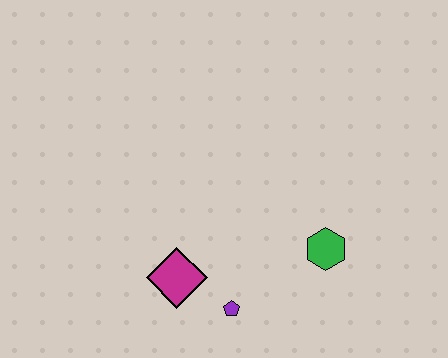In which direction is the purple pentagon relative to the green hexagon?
The purple pentagon is to the left of the green hexagon.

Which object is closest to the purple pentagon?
The magenta diamond is closest to the purple pentagon.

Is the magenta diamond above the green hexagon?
No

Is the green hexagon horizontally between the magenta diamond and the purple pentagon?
No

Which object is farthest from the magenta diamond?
The green hexagon is farthest from the magenta diamond.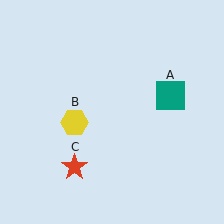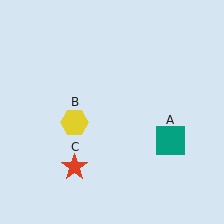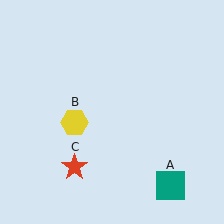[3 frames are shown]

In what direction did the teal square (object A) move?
The teal square (object A) moved down.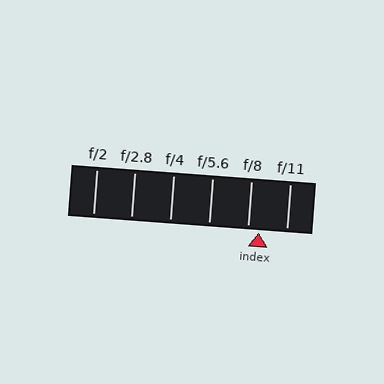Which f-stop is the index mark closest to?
The index mark is closest to f/8.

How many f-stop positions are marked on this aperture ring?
There are 6 f-stop positions marked.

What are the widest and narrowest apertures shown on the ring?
The widest aperture shown is f/2 and the narrowest is f/11.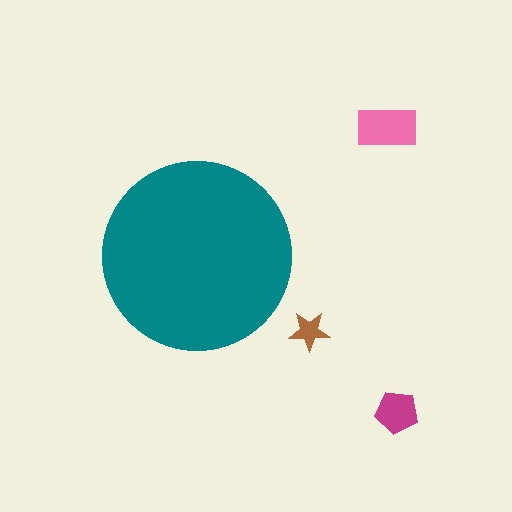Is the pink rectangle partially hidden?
No, the pink rectangle is fully visible.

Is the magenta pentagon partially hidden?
No, the magenta pentagon is fully visible.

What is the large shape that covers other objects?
A teal circle.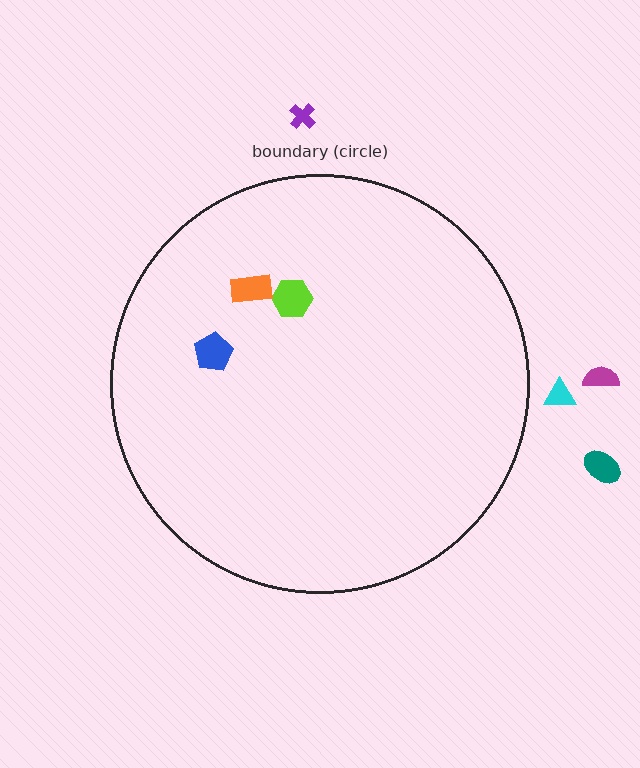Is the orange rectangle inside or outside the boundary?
Inside.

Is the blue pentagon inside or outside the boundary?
Inside.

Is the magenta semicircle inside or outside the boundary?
Outside.